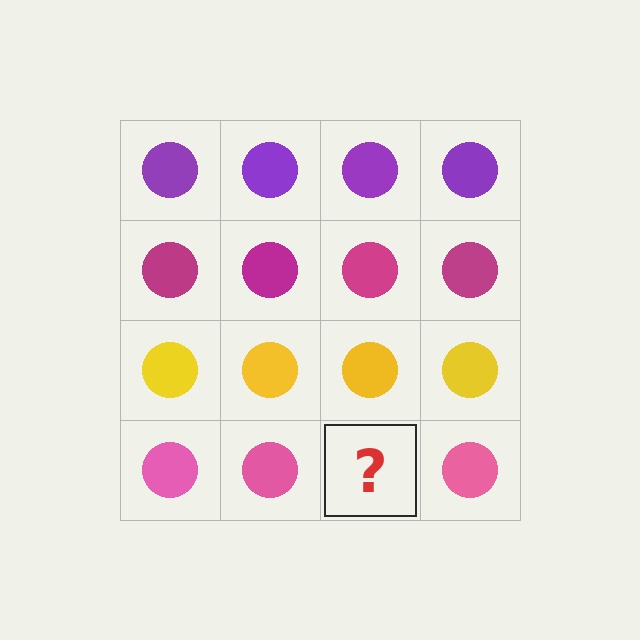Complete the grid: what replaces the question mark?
The question mark should be replaced with a pink circle.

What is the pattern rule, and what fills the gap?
The rule is that each row has a consistent color. The gap should be filled with a pink circle.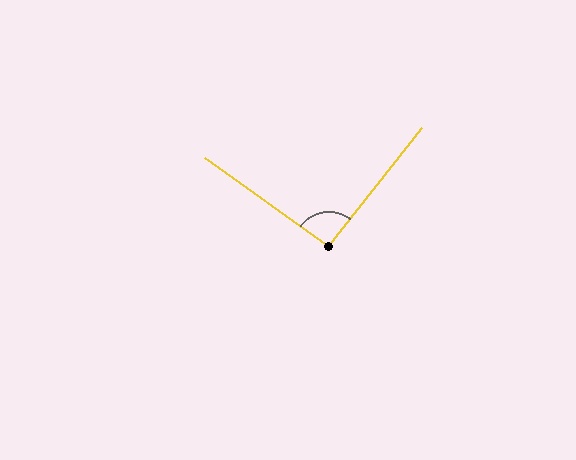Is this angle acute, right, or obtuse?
It is approximately a right angle.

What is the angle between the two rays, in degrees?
Approximately 93 degrees.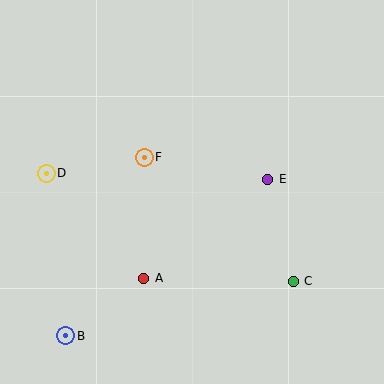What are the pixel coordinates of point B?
Point B is at (66, 336).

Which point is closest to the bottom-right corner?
Point C is closest to the bottom-right corner.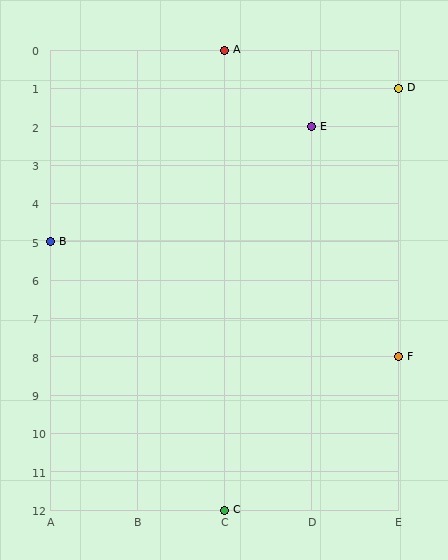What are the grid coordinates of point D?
Point D is at grid coordinates (E, 1).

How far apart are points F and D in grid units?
Points F and D are 7 rows apart.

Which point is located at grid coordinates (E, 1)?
Point D is at (E, 1).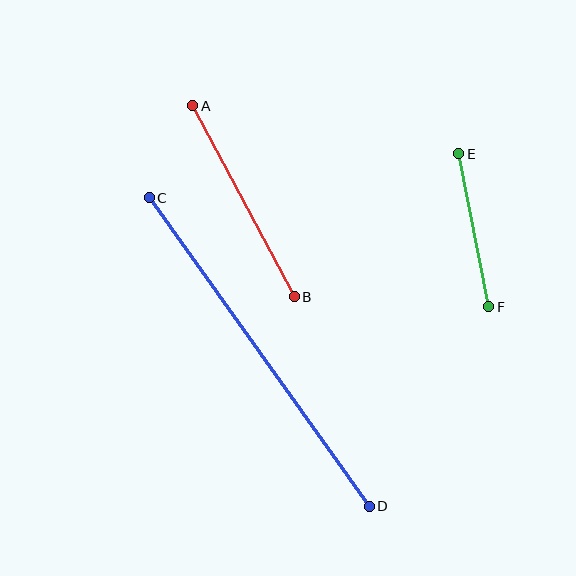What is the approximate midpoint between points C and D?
The midpoint is at approximately (259, 352) pixels.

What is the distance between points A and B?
The distance is approximately 217 pixels.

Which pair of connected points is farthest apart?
Points C and D are farthest apart.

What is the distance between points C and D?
The distance is approximately 379 pixels.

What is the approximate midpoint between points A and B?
The midpoint is at approximately (243, 201) pixels.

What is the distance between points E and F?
The distance is approximately 156 pixels.